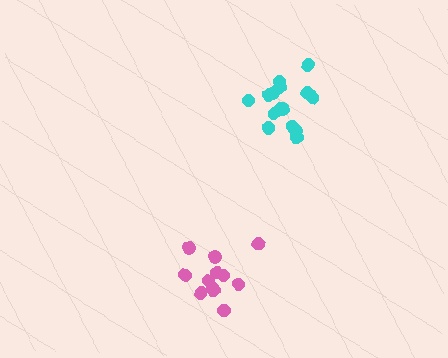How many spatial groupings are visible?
There are 2 spatial groupings.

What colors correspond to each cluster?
The clusters are colored: pink, cyan.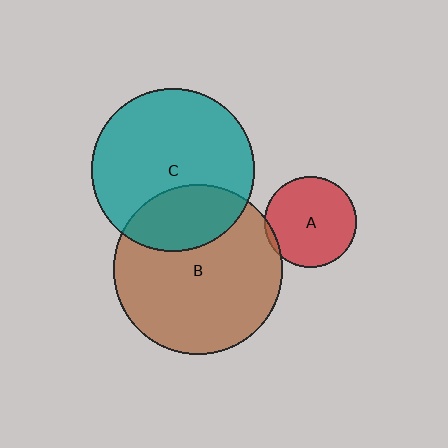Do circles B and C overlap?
Yes.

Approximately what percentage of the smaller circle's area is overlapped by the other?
Approximately 30%.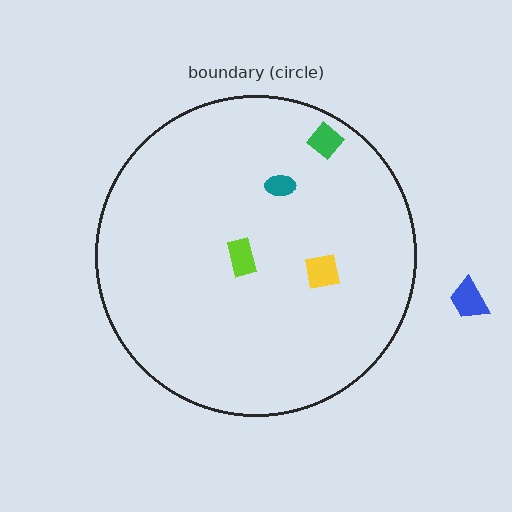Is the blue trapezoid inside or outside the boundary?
Outside.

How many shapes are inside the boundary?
4 inside, 1 outside.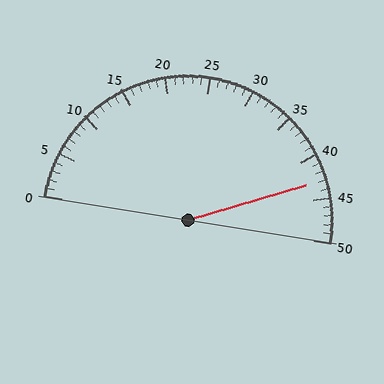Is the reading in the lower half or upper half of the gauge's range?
The reading is in the upper half of the range (0 to 50).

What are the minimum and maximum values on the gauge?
The gauge ranges from 0 to 50.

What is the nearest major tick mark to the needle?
The nearest major tick mark is 45.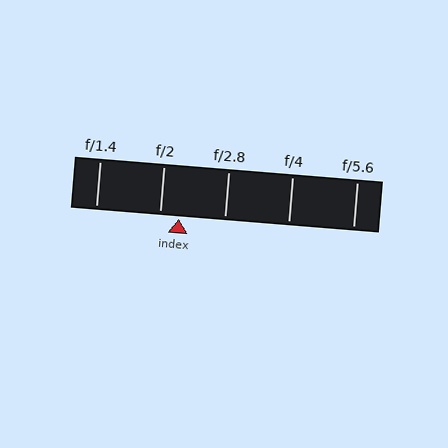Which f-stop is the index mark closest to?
The index mark is closest to f/2.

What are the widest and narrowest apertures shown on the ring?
The widest aperture shown is f/1.4 and the narrowest is f/5.6.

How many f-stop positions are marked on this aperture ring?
There are 5 f-stop positions marked.